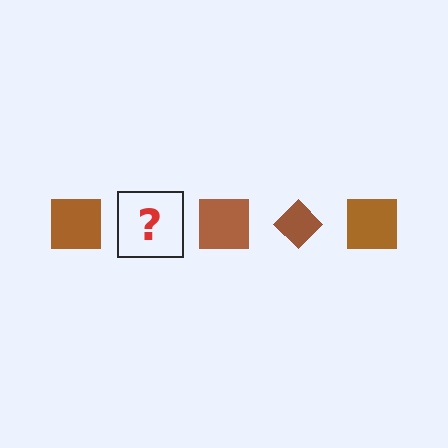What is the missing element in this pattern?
The missing element is a brown diamond.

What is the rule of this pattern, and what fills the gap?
The rule is that the pattern cycles through square, diamond shapes in brown. The gap should be filled with a brown diamond.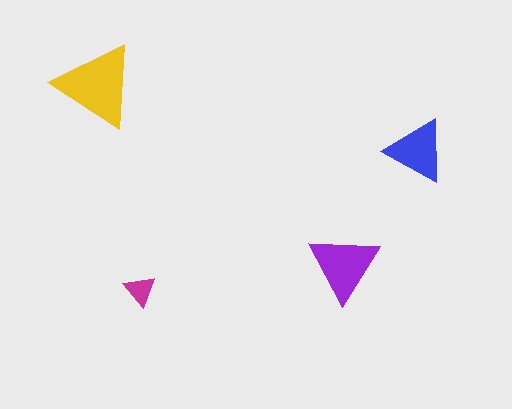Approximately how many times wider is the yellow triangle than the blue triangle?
About 1.5 times wider.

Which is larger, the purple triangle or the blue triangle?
The purple one.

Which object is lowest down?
The magenta triangle is bottommost.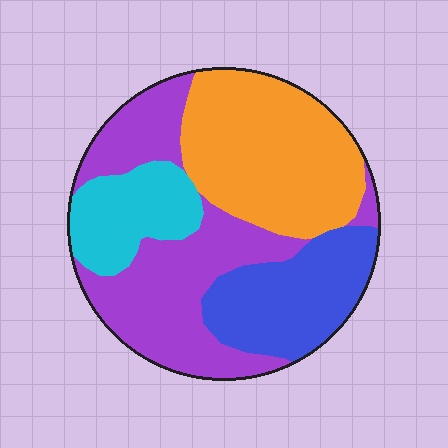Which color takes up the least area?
Cyan, at roughly 15%.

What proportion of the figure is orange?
Orange takes up between a quarter and a half of the figure.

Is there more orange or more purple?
Purple.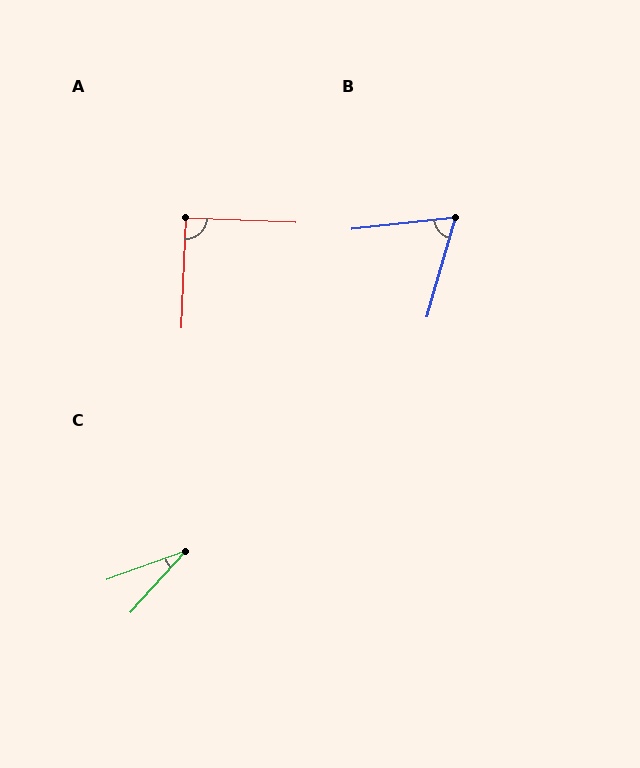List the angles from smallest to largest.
C (28°), B (68°), A (90°).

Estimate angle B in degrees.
Approximately 68 degrees.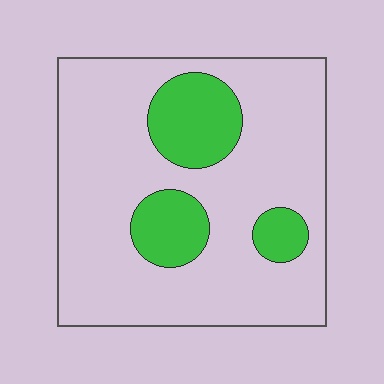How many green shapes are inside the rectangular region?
3.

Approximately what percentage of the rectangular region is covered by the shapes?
Approximately 20%.